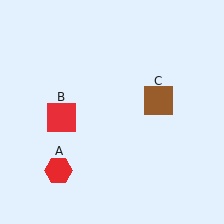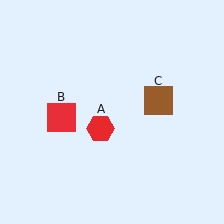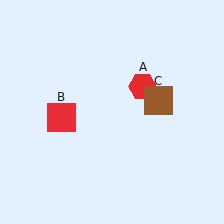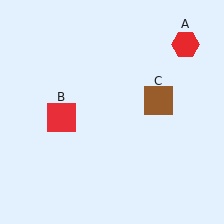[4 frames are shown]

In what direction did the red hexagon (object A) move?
The red hexagon (object A) moved up and to the right.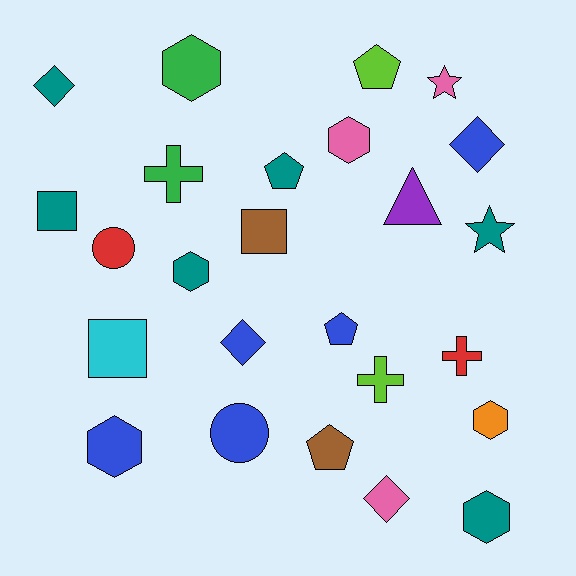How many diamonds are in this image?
There are 4 diamonds.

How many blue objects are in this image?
There are 5 blue objects.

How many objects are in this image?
There are 25 objects.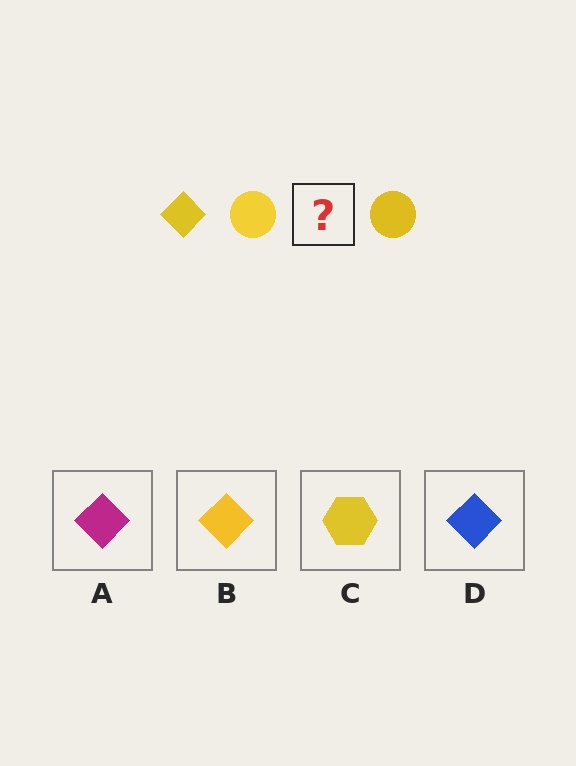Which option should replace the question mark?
Option B.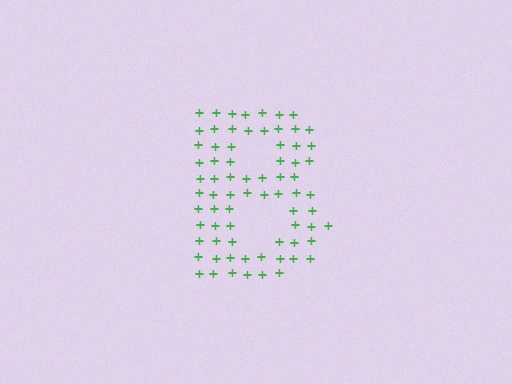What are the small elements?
The small elements are plus signs.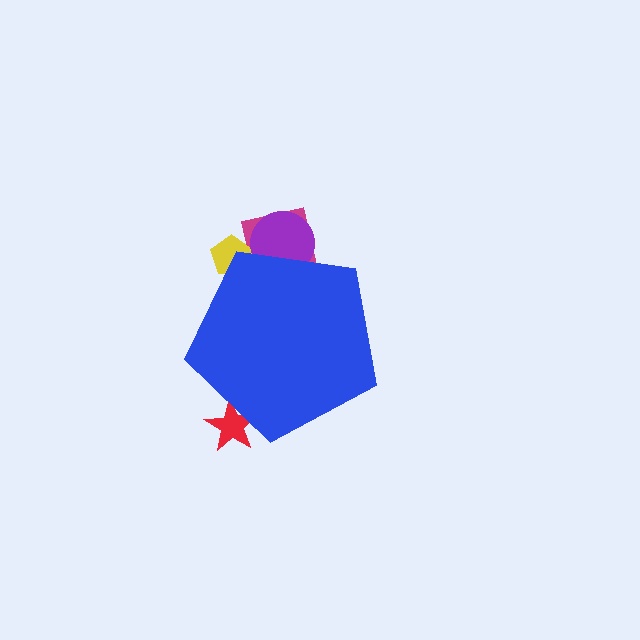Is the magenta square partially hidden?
Yes, the magenta square is partially hidden behind the blue pentagon.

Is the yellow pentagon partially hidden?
Yes, the yellow pentagon is partially hidden behind the blue pentagon.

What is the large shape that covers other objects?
A blue pentagon.